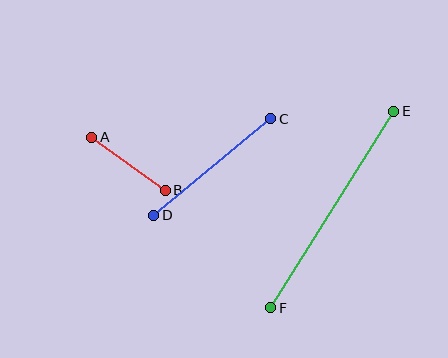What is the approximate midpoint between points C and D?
The midpoint is at approximately (212, 167) pixels.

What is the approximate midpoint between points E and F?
The midpoint is at approximately (332, 209) pixels.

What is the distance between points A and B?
The distance is approximately 90 pixels.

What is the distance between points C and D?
The distance is approximately 151 pixels.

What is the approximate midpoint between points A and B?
The midpoint is at approximately (129, 164) pixels.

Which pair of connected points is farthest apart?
Points E and F are farthest apart.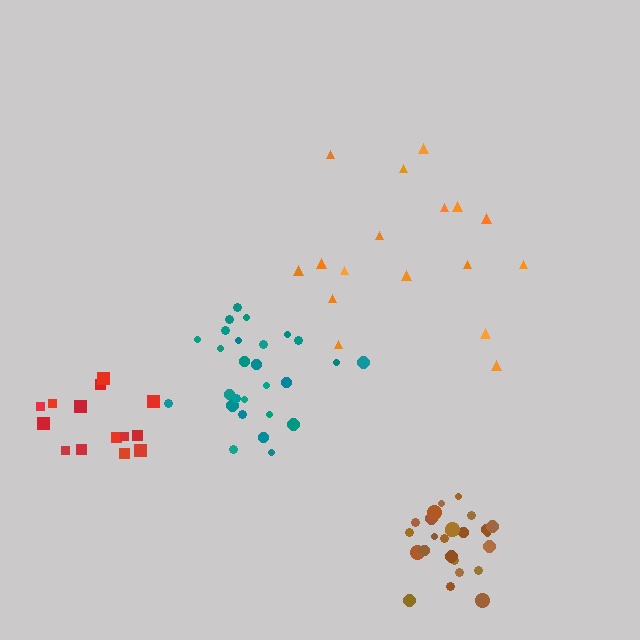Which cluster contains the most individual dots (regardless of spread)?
Teal (27).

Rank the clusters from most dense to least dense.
brown, red, teal, orange.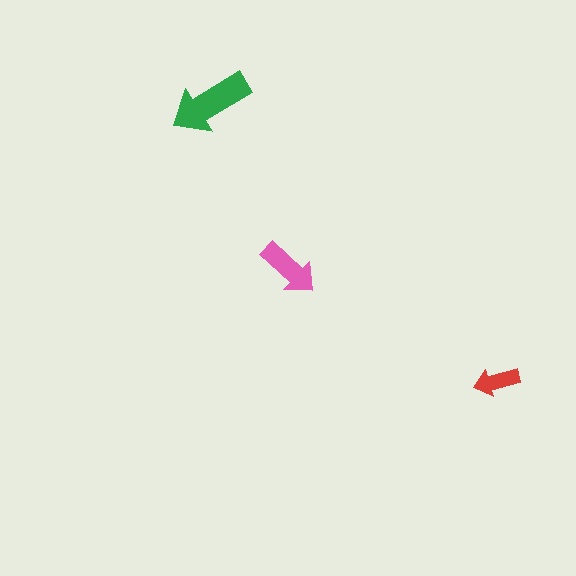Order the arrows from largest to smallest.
the green one, the pink one, the red one.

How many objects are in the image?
There are 3 objects in the image.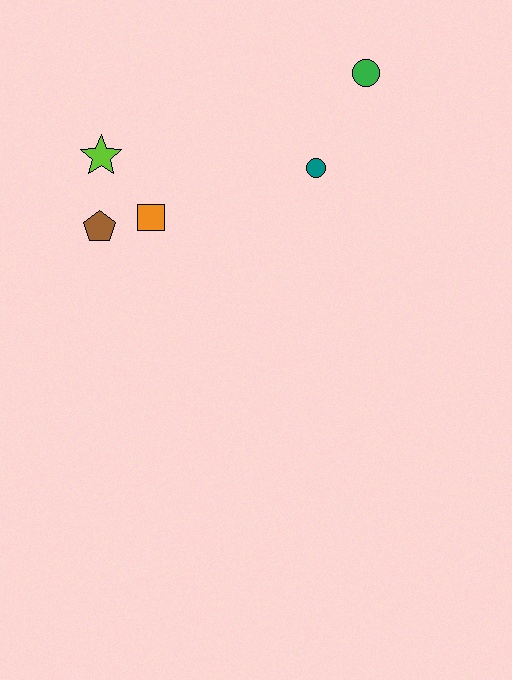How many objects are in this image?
There are 5 objects.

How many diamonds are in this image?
There are no diamonds.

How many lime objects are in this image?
There is 1 lime object.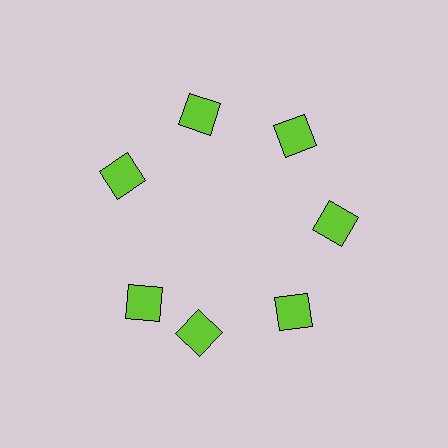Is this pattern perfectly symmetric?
No. The 7 lime squares are arranged in a ring, but one element near the 8 o'clock position is rotated out of alignment along the ring, breaking the 7-fold rotational symmetry.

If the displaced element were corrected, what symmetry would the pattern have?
It would have 7-fold rotational symmetry — the pattern would map onto itself every 51 degrees.